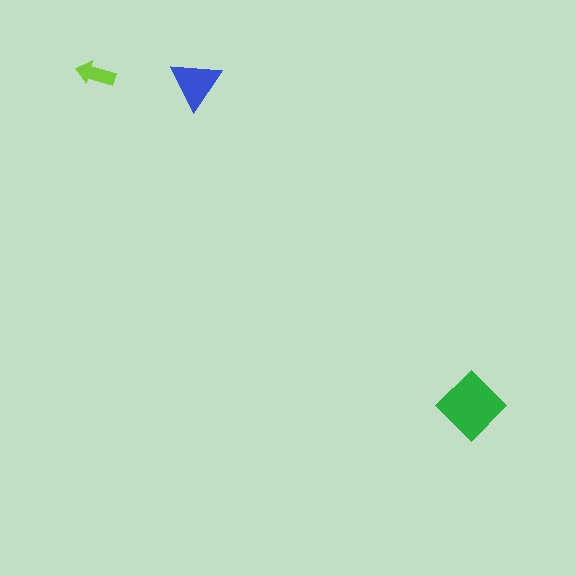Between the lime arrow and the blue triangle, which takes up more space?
The blue triangle.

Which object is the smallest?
The lime arrow.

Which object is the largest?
The green diamond.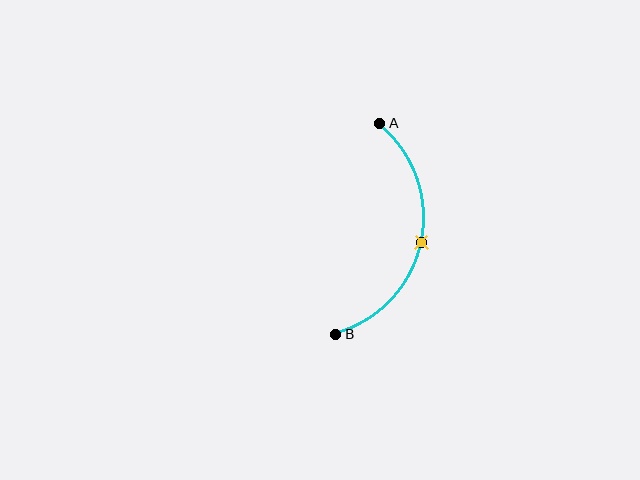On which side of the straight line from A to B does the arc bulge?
The arc bulges to the right of the straight line connecting A and B.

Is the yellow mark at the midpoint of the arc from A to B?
Yes. The yellow mark lies on the arc at equal arc-length from both A and B — it is the arc midpoint.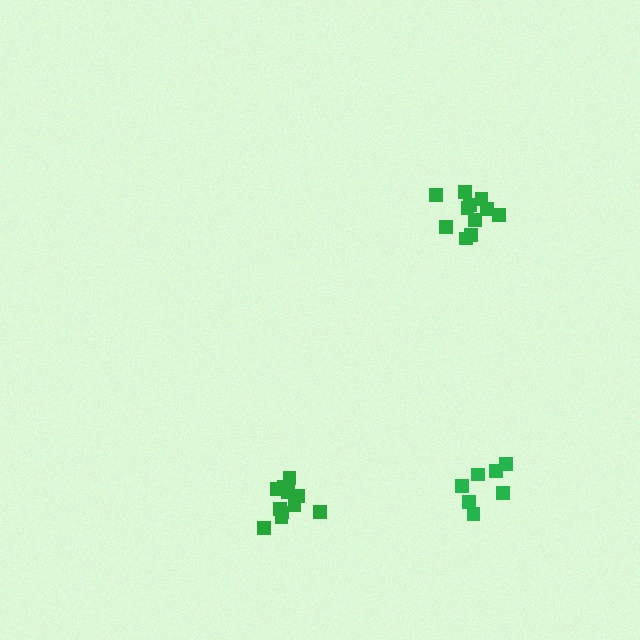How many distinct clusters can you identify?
There are 3 distinct clusters.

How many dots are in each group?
Group 1: 7 dots, Group 2: 11 dots, Group 3: 11 dots (29 total).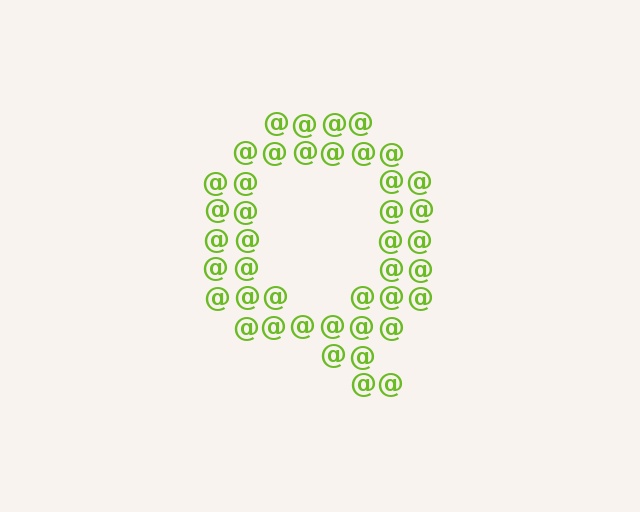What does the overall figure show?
The overall figure shows the letter Q.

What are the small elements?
The small elements are at signs.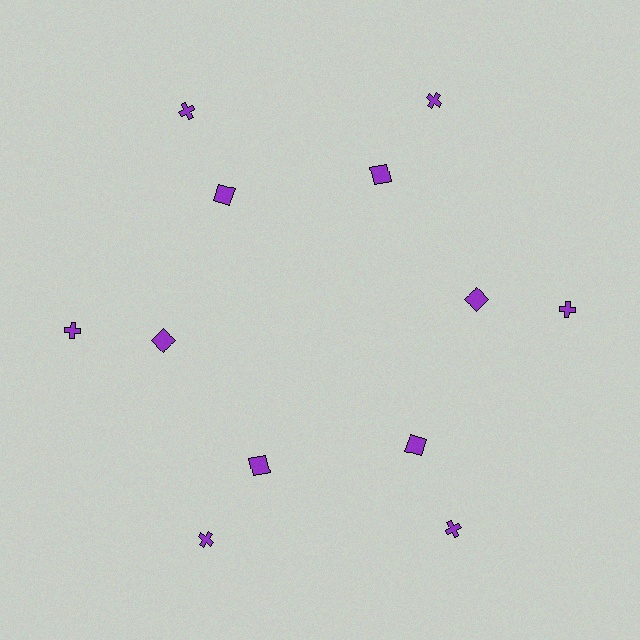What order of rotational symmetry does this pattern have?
This pattern has 6-fold rotational symmetry.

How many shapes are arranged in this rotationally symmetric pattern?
There are 12 shapes, arranged in 6 groups of 2.